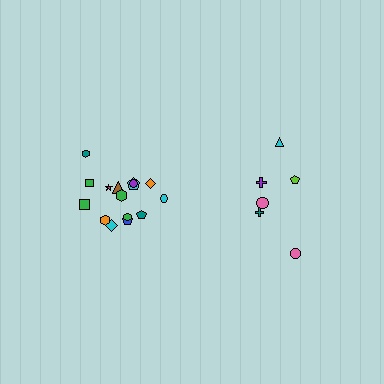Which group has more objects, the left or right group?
The left group.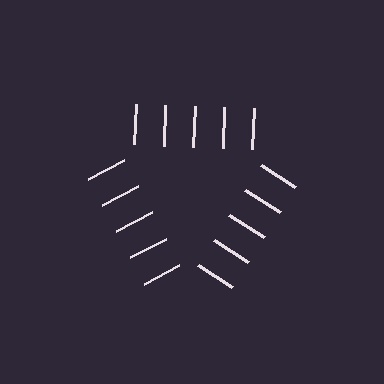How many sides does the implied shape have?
3 sides — the line-ends trace a triangle.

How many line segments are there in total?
15 — 5 along each of the 3 edges.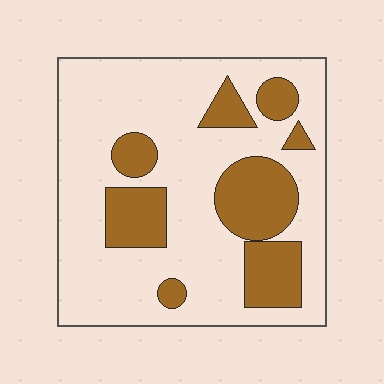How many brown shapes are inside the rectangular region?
8.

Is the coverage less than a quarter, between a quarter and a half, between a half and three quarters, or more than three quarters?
Between a quarter and a half.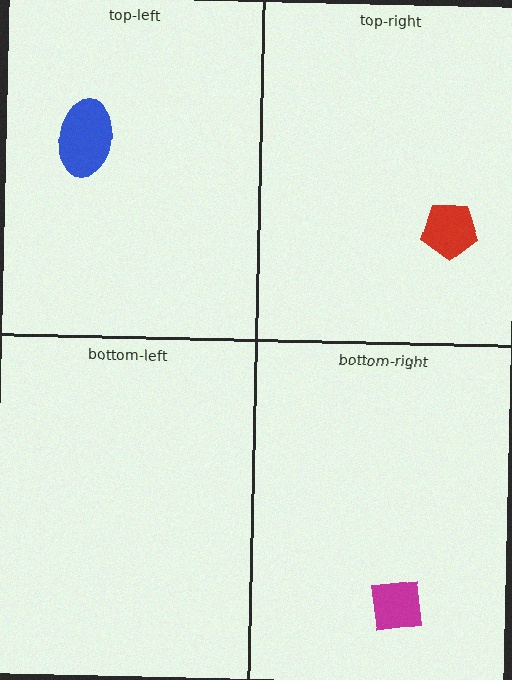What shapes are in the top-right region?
The red pentagon.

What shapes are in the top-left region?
The blue ellipse.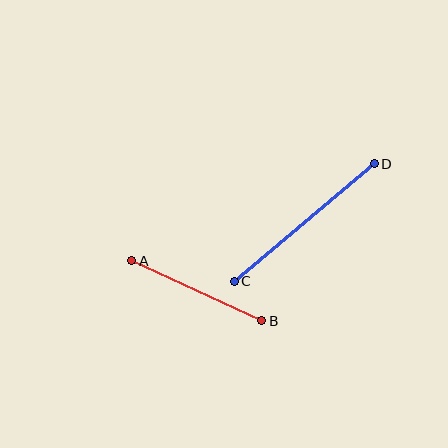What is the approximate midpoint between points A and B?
The midpoint is at approximately (197, 291) pixels.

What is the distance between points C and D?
The distance is approximately 183 pixels.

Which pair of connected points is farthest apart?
Points C and D are farthest apart.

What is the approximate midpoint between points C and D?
The midpoint is at approximately (304, 222) pixels.